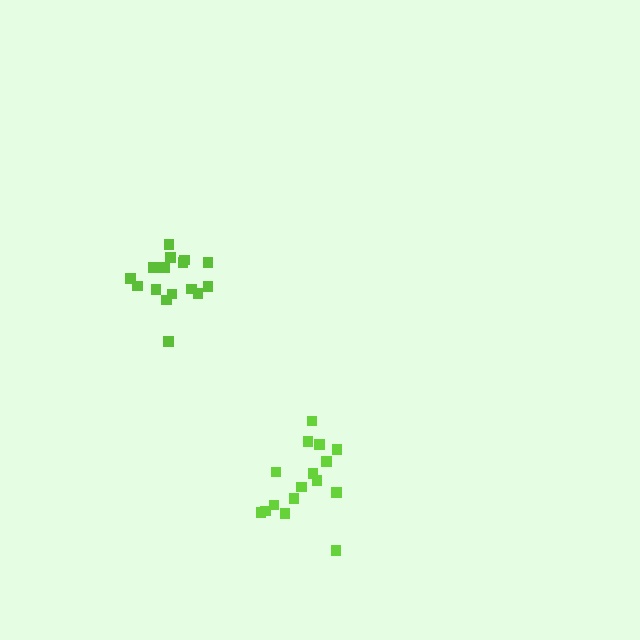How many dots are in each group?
Group 1: 16 dots, Group 2: 16 dots (32 total).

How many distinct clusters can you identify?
There are 2 distinct clusters.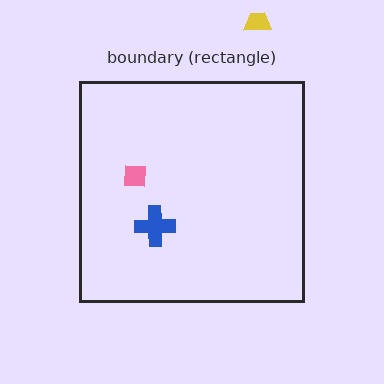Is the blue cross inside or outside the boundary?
Inside.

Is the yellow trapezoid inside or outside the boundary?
Outside.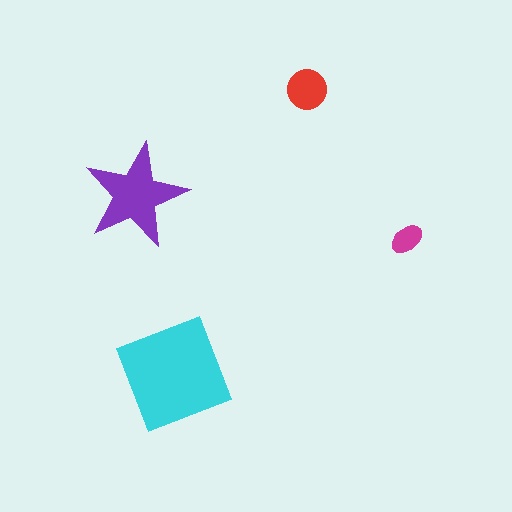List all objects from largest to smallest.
The cyan diamond, the purple star, the red circle, the magenta ellipse.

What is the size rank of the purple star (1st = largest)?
2nd.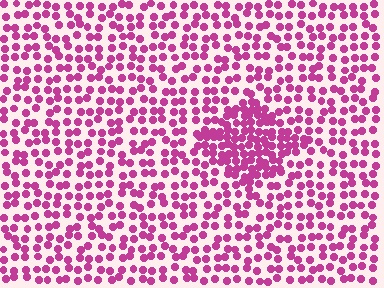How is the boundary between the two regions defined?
The boundary is defined by a change in element density (approximately 2.0x ratio). All elements are the same color, size, and shape.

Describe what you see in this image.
The image contains small magenta elements arranged at two different densities. A diamond-shaped region is visible where the elements are more densely packed than the surrounding area.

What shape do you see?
I see a diamond.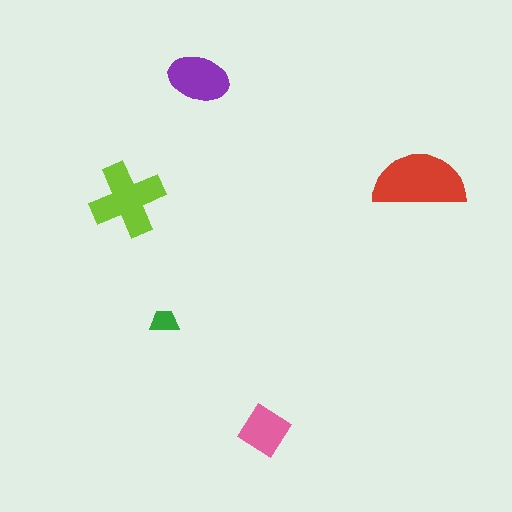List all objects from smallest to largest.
The green trapezoid, the pink diamond, the purple ellipse, the lime cross, the red semicircle.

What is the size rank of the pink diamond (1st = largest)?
4th.